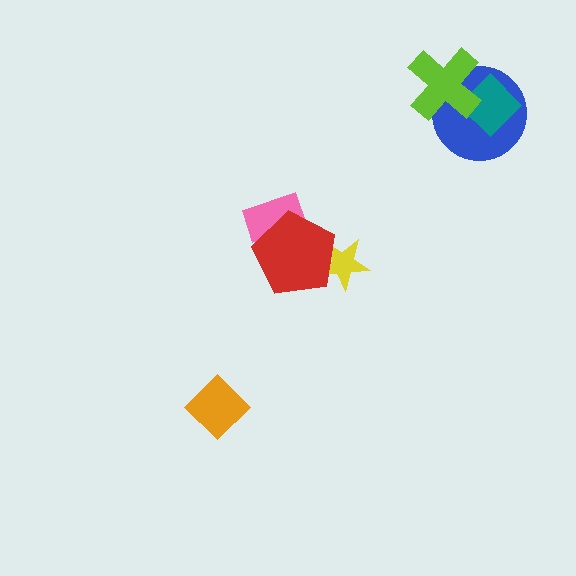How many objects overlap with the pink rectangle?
1 object overlaps with the pink rectangle.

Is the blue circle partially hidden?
Yes, it is partially covered by another shape.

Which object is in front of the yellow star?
The red pentagon is in front of the yellow star.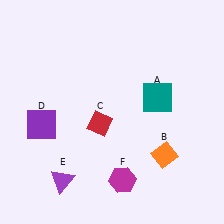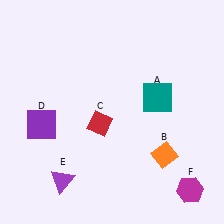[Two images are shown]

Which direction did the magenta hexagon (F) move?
The magenta hexagon (F) moved right.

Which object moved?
The magenta hexagon (F) moved right.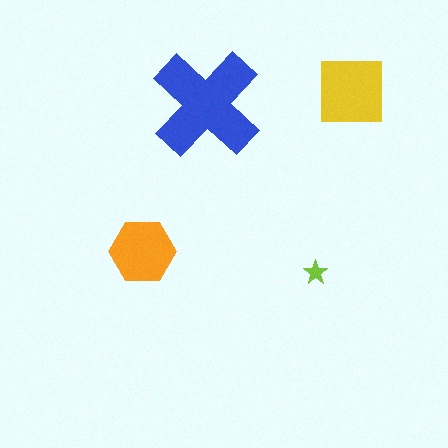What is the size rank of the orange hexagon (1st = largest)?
3rd.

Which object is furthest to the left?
The orange hexagon is leftmost.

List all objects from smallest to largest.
The lime star, the orange hexagon, the yellow square, the blue cross.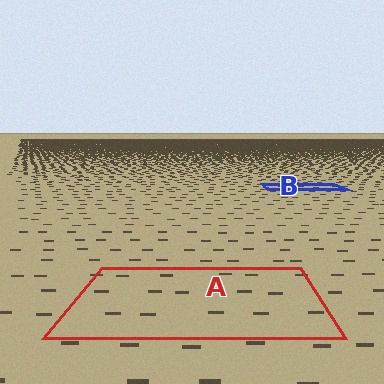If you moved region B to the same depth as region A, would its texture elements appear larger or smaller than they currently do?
They would appear larger. At a closer depth, the same texture elements are projected at a bigger on-screen size.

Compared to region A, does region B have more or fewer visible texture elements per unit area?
Region B has more texture elements per unit area — they are packed more densely because it is farther away.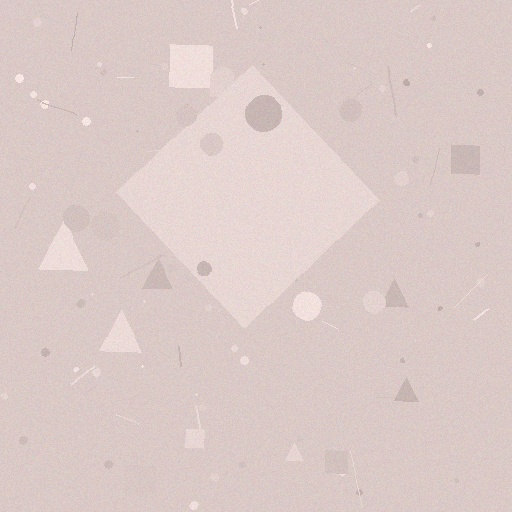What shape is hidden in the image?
A diamond is hidden in the image.